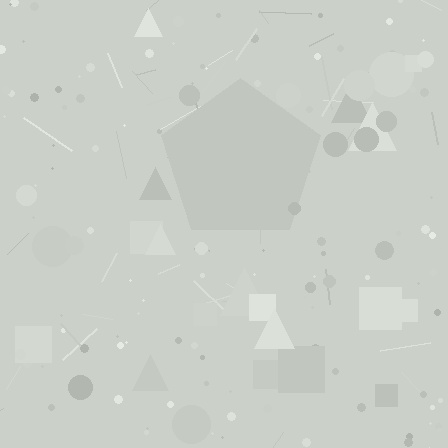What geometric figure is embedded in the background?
A pentagon is embedded in the background.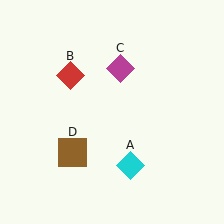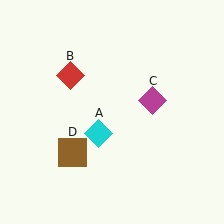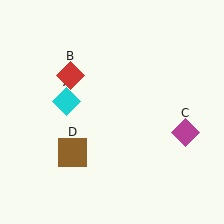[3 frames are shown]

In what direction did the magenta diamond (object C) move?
The magenta diamond (object C) moved down and to the right.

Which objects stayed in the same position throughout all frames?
Red diamond (object B) and brown square (object D) remained stationary.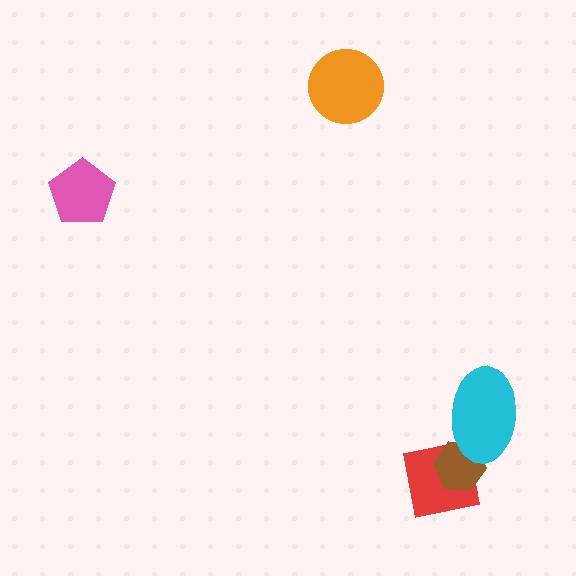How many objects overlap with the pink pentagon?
0 objects overlap with the pink pentagon.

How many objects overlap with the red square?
1 object overlaps with the red square.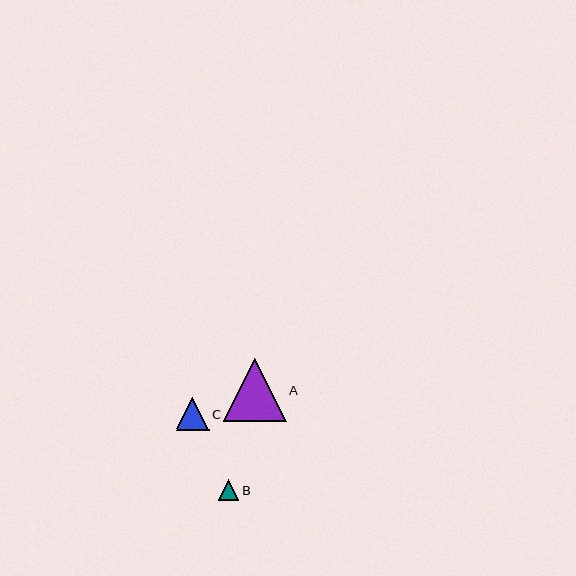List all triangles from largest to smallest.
From largest to smallest: A, C, B.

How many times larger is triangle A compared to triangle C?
Triangle A is approximately 1.9 times the size of triangle C.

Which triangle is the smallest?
Triangle B is the smallest with a size of approximately 20 pixels.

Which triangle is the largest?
Triangle A is the largest with a size of approximately 63 pixels.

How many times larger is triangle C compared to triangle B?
Triangle C is approximately 1.6 times the size of triangle B.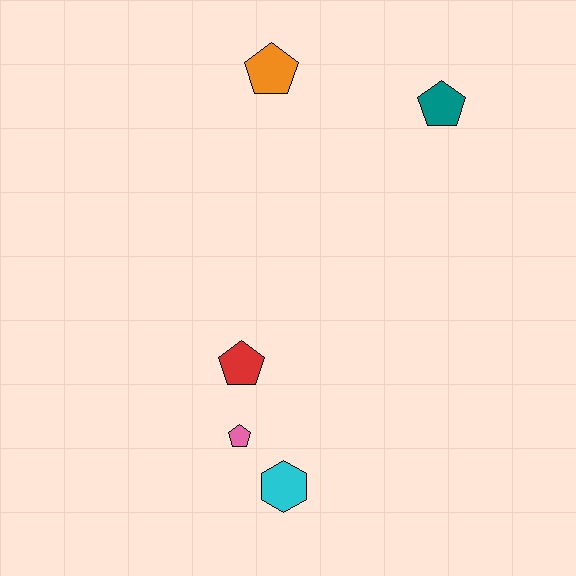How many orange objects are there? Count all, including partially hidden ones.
There is 1 orange object.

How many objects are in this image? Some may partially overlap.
There are 5 objects.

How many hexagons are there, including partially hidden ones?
There is 1 hexagon.